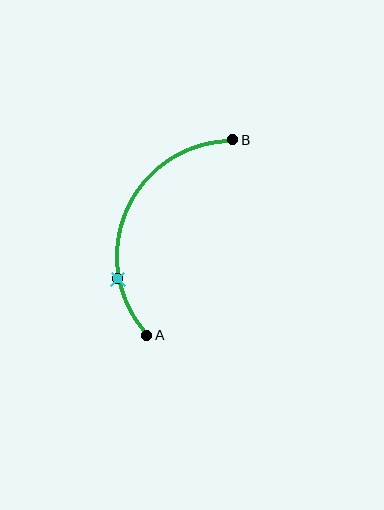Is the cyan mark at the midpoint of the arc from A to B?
No. The cyan mark lies on the arc but is closer to endpoint A. The arc midpoint would be at the point on the curve equidistant along the arc from both A and B.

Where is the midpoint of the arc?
The arc midpoint is the point on the curve farthest from the straight line joining A and B. It sits to the left of that line.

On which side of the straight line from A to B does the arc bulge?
The arc bulges to the left of the straight line connecting A and B.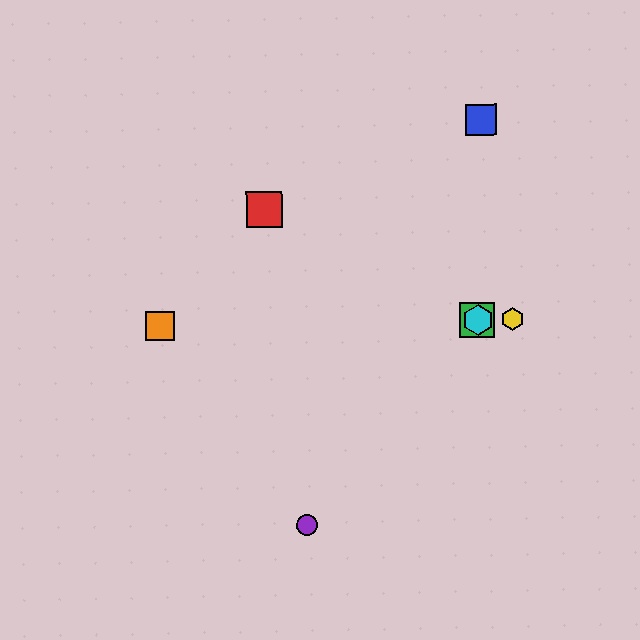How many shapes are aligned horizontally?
4 shapes (the green square, the yellow hexagon, the orange square, the cyan hexagon) are aligned horizontally.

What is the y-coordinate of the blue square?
The blue square is at y≈119.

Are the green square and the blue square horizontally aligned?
No, the green square is at y≈320 and the blue square is at y≈119.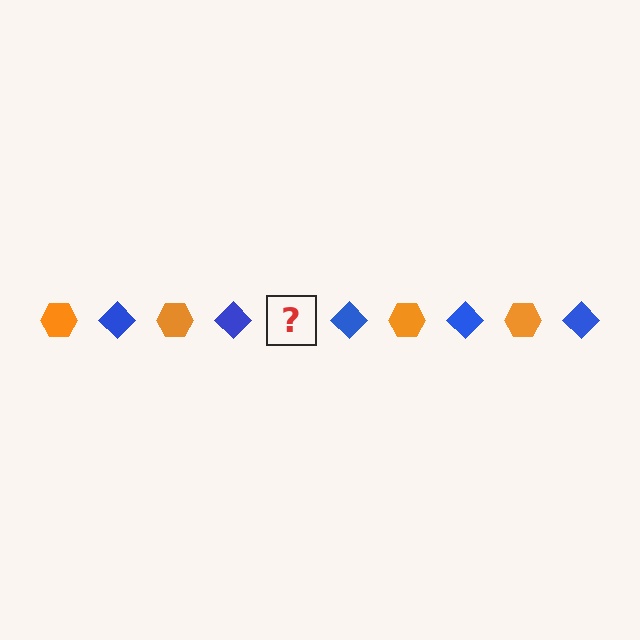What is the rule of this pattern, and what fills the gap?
The rule is that the pattern alternates between orange hexagon and blue diamond. The gap should be filled with an orange hexagon.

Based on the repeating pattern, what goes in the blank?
The blank should be an orange hexagon.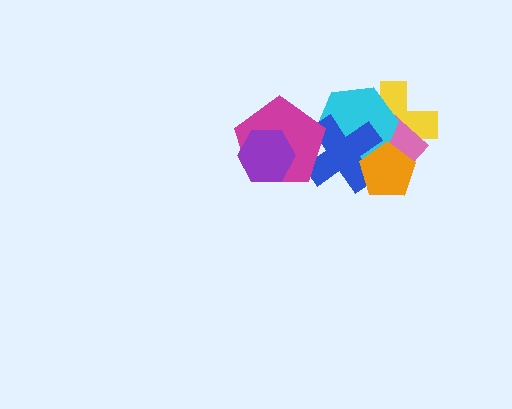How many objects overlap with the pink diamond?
4 objects overlap with the pink diamond.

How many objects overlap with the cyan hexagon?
5 objects overlap with the cyan hexagon.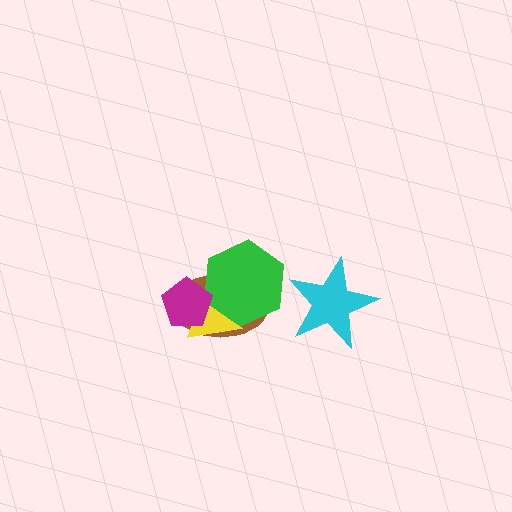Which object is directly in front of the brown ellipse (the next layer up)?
The yellow triangle is directly in front of the brown ellipse.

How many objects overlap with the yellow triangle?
3 objects overlap with the yellow triangle.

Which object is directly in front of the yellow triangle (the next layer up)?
The green hexagon is directly in front of the yellow triangle.